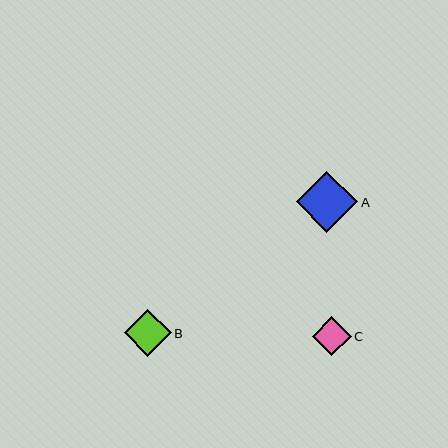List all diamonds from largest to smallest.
From largest to smallest: A, B, C.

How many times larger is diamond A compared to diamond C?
Diamond A is approximately 1.6 times the size of diamond C.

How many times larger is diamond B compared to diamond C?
Diamond B is approximately 1.2 times the size of diamond C.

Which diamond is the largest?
Diamond A is the largest with a size of approximately 61 pixels.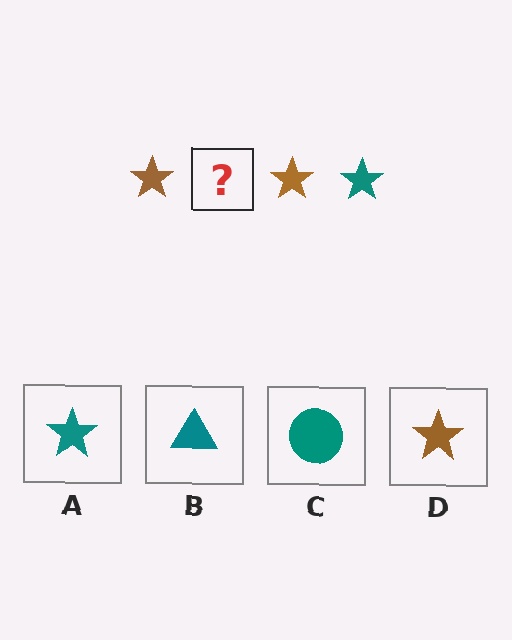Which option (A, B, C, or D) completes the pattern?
A.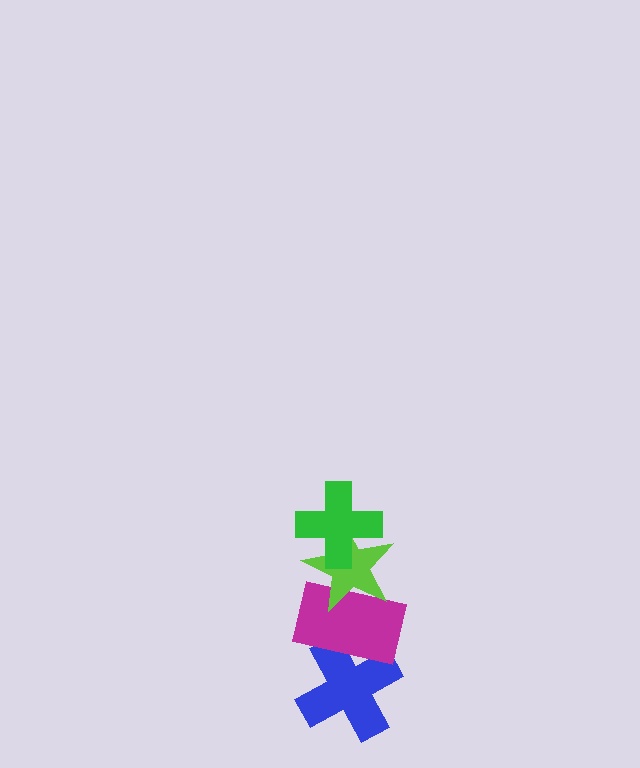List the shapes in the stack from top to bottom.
From top to bottom: the green cross, the lime star, the magenta rectangle, the blue cross.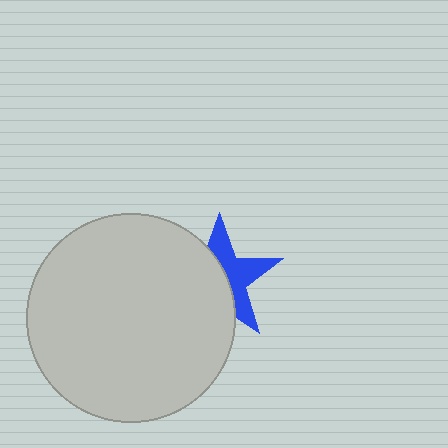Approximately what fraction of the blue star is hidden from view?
Roughly 54% of the blue star is hidden behind the light gray circle.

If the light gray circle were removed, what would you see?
You would see the complete blue star.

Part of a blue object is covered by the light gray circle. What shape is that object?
It is a star.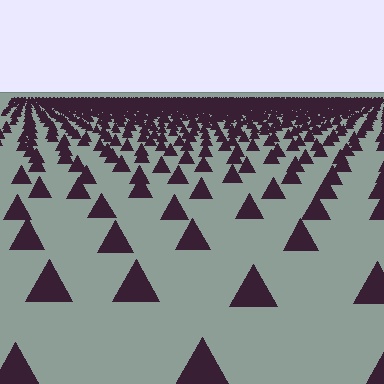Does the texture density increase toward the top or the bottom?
Density increases toward the top.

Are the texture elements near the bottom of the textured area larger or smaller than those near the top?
Larger. Near the bottom, elements are closer to the viewer and appear at a bigger on-screen size.